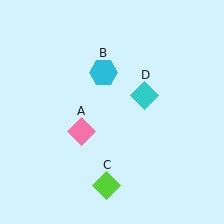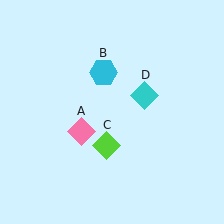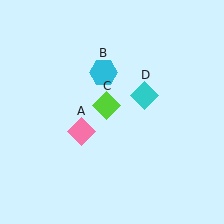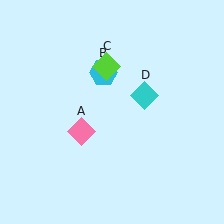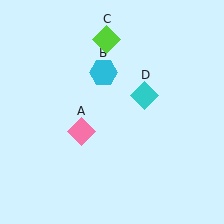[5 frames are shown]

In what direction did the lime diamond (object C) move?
The lime diamond (object C) moved up.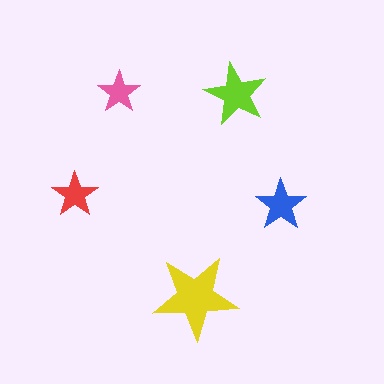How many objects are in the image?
There are 5 objects in the image.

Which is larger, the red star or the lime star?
The lime one.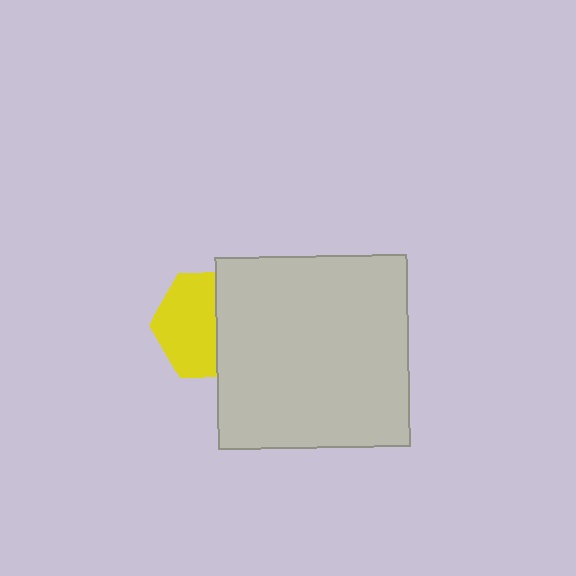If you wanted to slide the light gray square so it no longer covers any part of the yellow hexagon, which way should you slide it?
Slide it right — that is the most direct way to separate the two shapes.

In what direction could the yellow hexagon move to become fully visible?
The yellow hexagon could move left. That would shift it out from behind the light gray square entirely.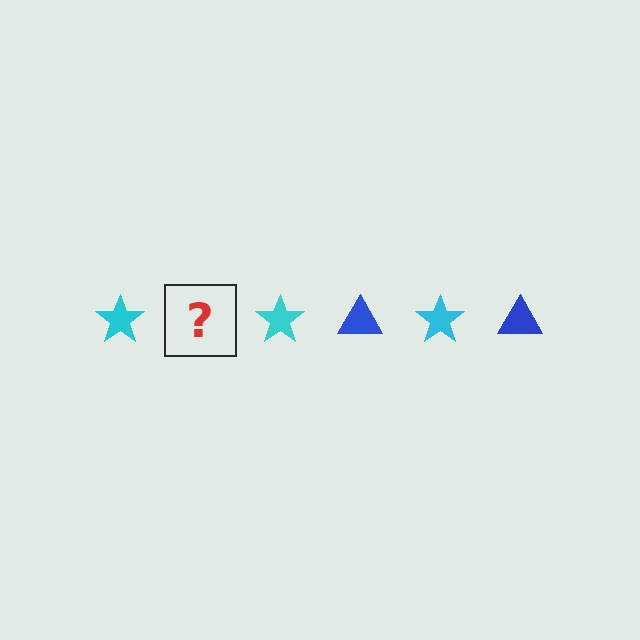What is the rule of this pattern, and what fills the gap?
The rule is that the pattern alternates between cyan star and blue triangle. The gap should be filled with a blue triangle.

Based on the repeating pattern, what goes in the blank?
The blank should be a blue triangle.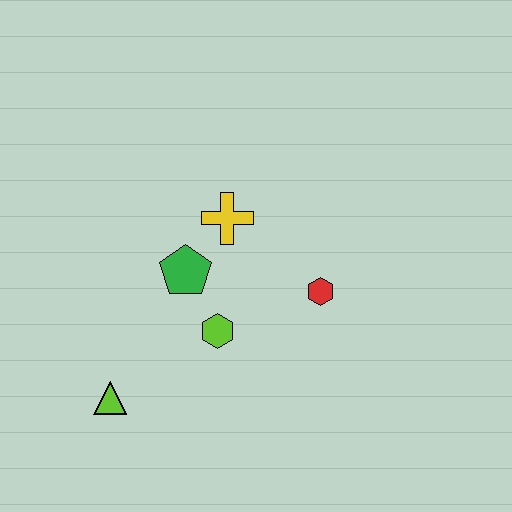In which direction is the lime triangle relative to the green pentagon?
The lime triangle is below the green pentagon.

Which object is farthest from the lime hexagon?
The lime triangle is farthest from the lime hexagon.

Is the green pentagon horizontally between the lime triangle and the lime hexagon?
Yes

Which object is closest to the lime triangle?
The lime hexagon is closest to the lime triangle.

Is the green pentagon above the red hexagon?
Yes